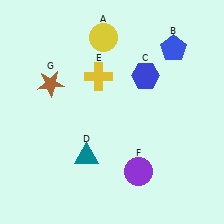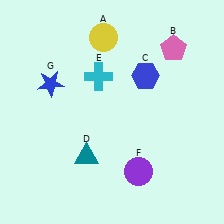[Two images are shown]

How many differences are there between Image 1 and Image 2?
There are 3 differences between the two images.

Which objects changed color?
B changed from blue to pink. E changed from yellow to cyan. G changed from brown to blue.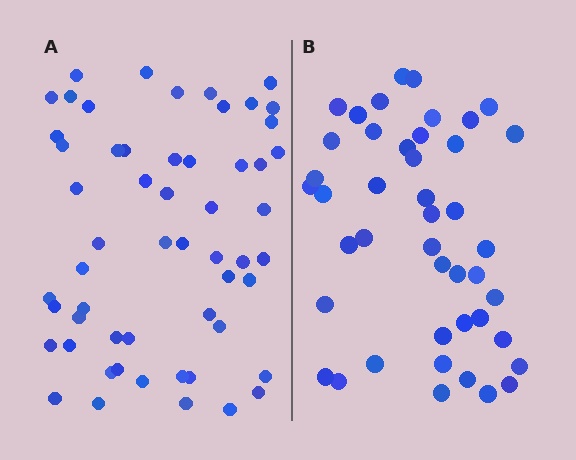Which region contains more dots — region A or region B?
Region A (the left region) has more dots.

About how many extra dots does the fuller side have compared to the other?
Region A has roughly 12 or so more dots than region B.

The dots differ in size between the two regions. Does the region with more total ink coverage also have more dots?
No. Region B has more total ink coverage because its dots are larger, but region A actually contains more individual dots. Total area can be misleading — the number of items is what matters here.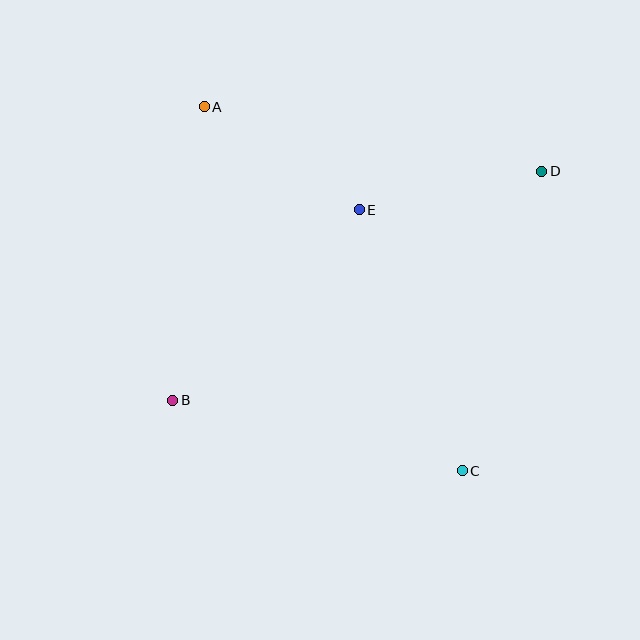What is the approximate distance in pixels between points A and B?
The distance between A and B is approximately 296 pixels.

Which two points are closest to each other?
Points A and E are closest to each other.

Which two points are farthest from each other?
Points A and C are farthest from each other.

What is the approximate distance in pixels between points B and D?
The distance between B and D is approximately 434 pixels.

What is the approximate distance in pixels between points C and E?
The distance between C and E is approximately 280 pixels.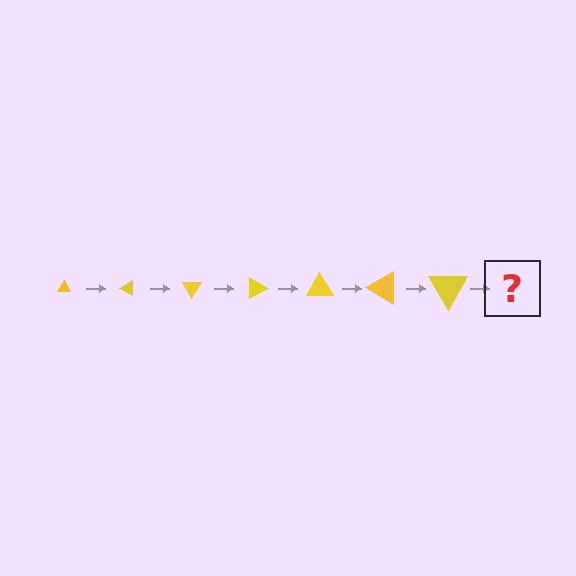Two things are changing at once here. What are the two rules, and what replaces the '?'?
The two rules are that the triangle grows larger each step and it rotates 30 degrees each step. The '?' should be a triangle, larger than the previous one and rotated 210 degrees from the start.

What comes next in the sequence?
The next element should be a triangle, larger than the previous one and rotated 210 degrees from the start.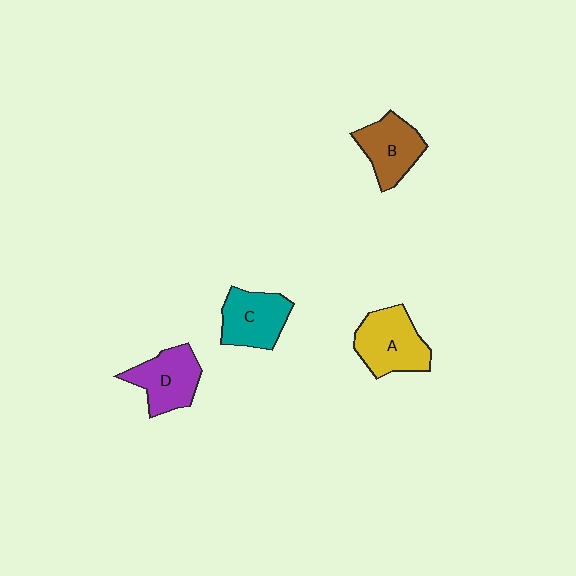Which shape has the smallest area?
Shape B (brown).